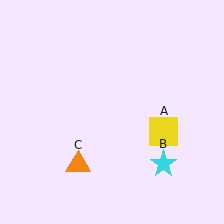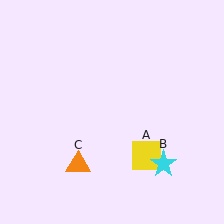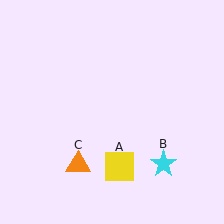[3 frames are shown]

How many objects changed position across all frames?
1 object changed position: yellow square (object A).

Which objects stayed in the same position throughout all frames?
Cyan star (object B) and orange triangle (object C) remained stationary.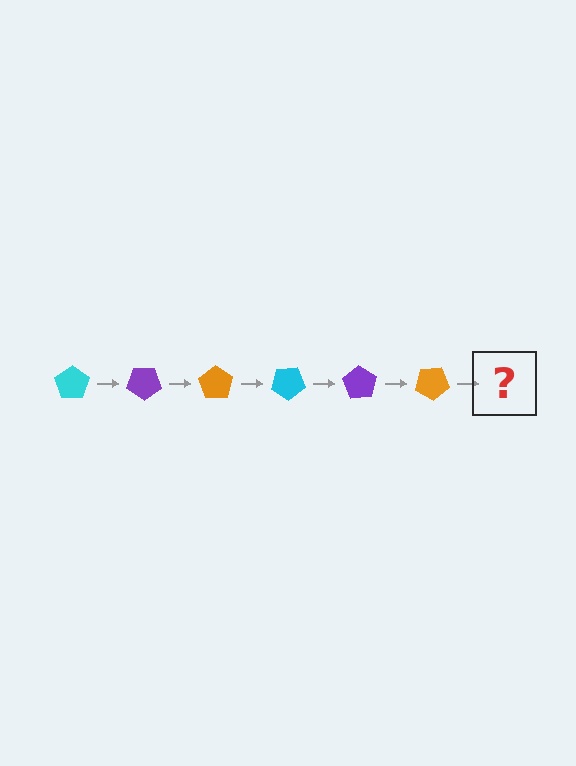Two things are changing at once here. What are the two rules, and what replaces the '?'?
The two rules are that it rotates 35 degrees each step and the color cycles through cyan, purple, and orange. The '?' should be a cyan pentagon, rotated 210 degrees from the start.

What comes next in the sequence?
The next element should be a cyan pentagon, rotated 210 degrees from the start.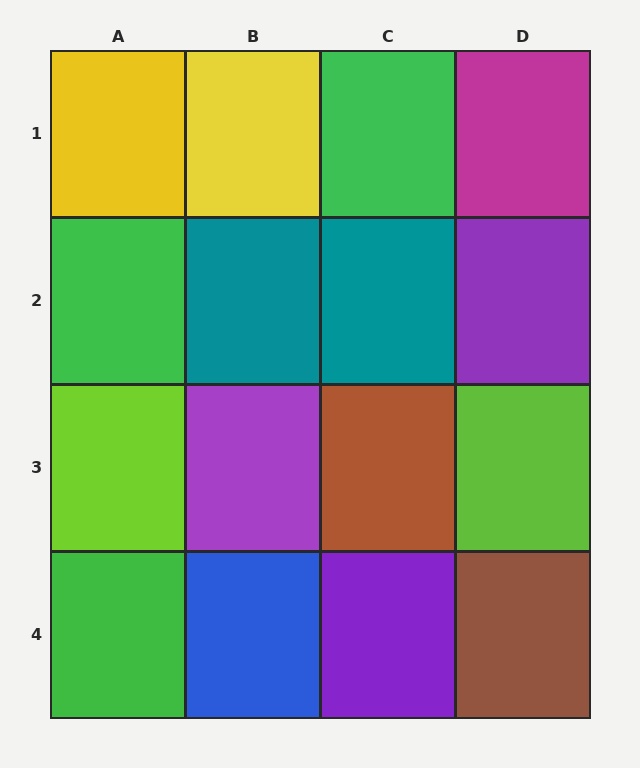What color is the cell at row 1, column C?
Green.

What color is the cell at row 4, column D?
Brown.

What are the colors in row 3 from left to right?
Lime, purple, brown, lime.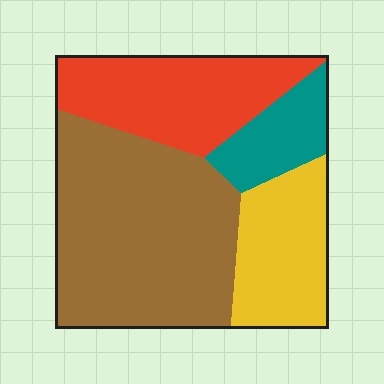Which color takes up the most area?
Brown, at roughly 45%.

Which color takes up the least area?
Teal, at roughly 10%.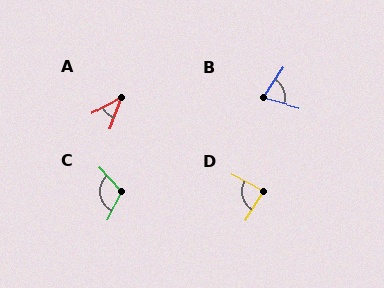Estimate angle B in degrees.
Approximately 71 degrees.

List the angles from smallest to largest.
A (40°), B (71°), D (86°), C (111°).